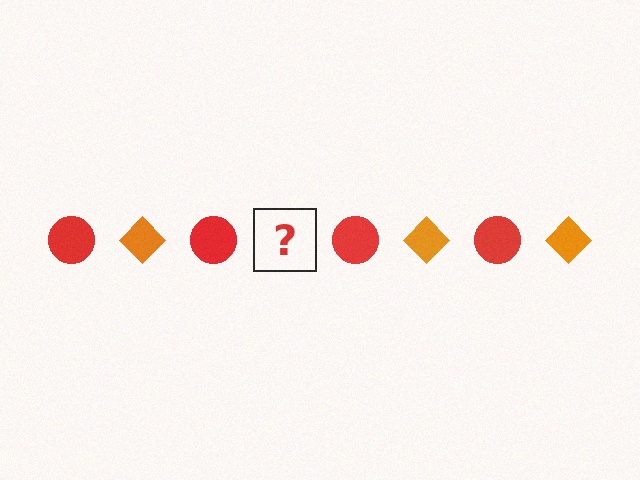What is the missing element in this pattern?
The missing element is an orange diamond.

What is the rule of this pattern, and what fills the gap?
The rule is that the pattern alternates between red circle and orange diamond. The gap should be filled with an orange diamond.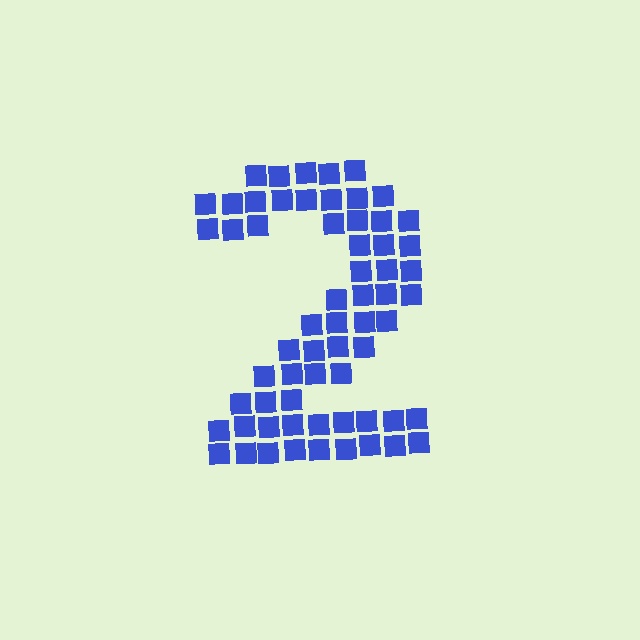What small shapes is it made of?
It is made of small squares.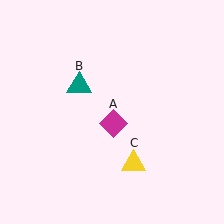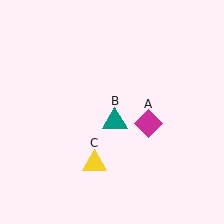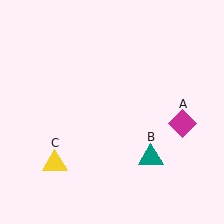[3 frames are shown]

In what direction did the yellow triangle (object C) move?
The yellow triangle (object C) moved left.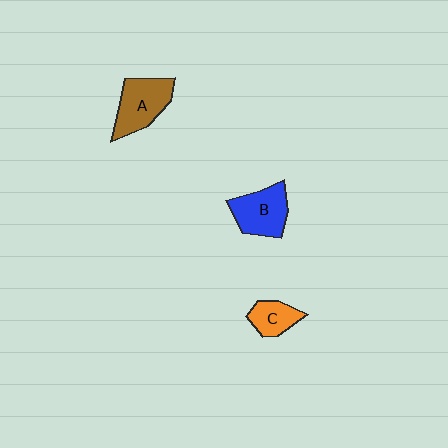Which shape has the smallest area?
Shape C (orange).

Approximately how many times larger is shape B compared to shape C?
Approximately 1.6 times.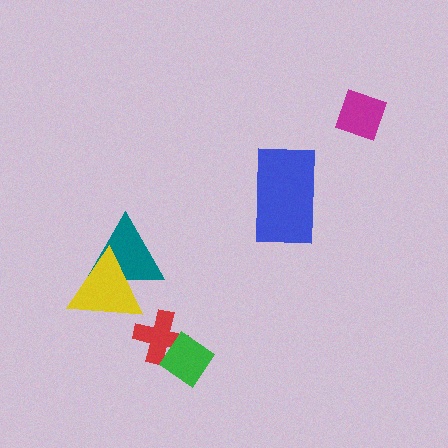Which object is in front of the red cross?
The green diamond is in front of the red cross.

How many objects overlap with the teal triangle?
1 object overlaps with the teal triangle.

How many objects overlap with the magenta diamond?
0 objects overlap with the magenta diamond.